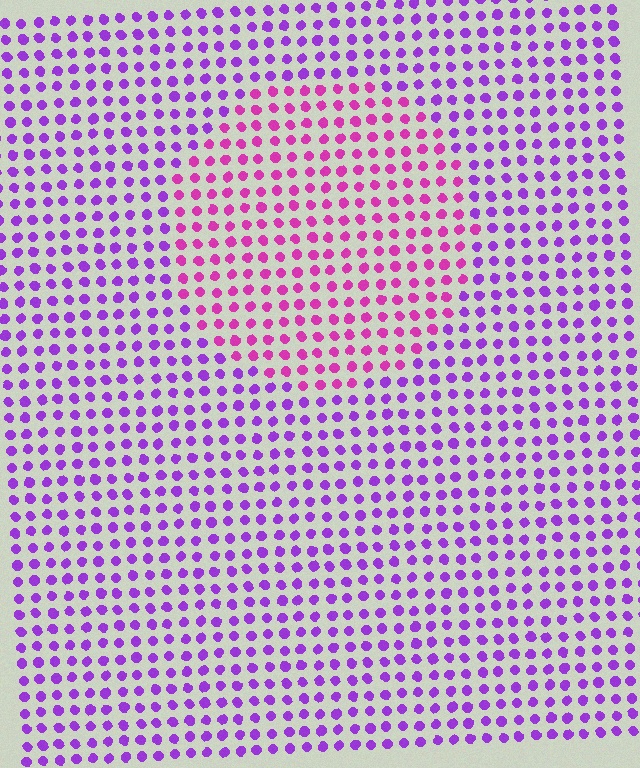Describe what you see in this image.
The image is filled with small purple elements in a uniform arrangement. A circle-shaped region is visible where the elements are tinted to a slightly different hue, forming a subtle color boundary.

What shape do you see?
I see a circle.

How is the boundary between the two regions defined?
The boundary is defined purely by a slight shift in hue (about 37 degrees). Spacing, size, and orientation are identical on both sides.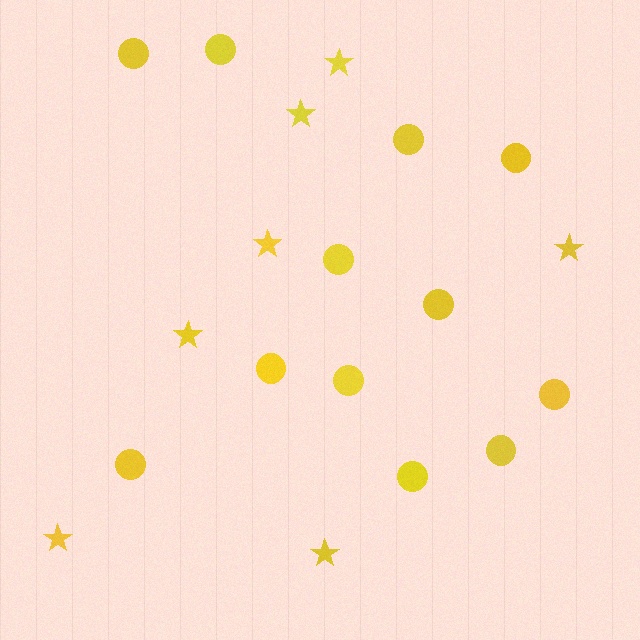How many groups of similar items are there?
There are 2 groups: one group of circles (12) and one group of stars (7).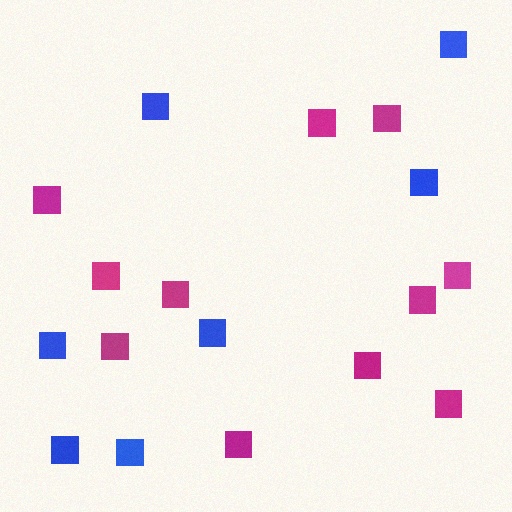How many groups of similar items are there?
There are 2 groups: one group of blue squares (7) and one group of magenta squares (11).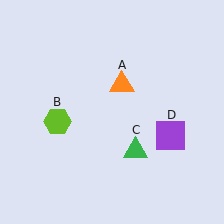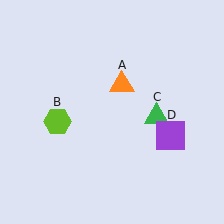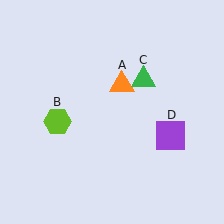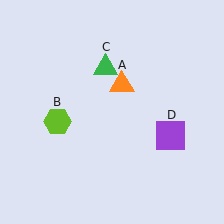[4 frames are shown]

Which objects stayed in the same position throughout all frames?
Orange triangle (object A) and lime hexagon (object B) and purple square (object D) remained stationary.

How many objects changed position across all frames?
1 object changed position: green triangle (object C).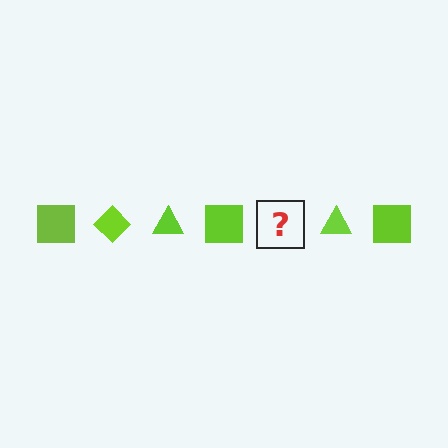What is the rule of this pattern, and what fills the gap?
The rule is that the pattern cycles through square, diamond, triangle shapes in lime. The gap should be filled with a lime diamond.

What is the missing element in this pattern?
The missing element is a lime diamond.